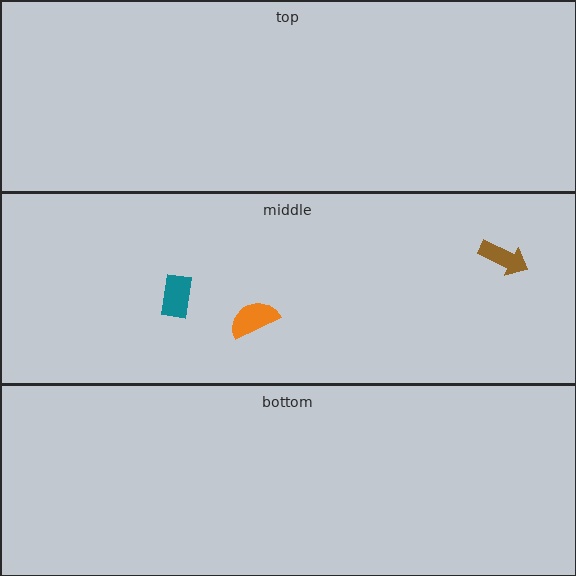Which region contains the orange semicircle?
The middle region.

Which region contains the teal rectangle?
The middle region.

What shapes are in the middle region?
The teal rectangle, the orange semicircle, the brown arrow.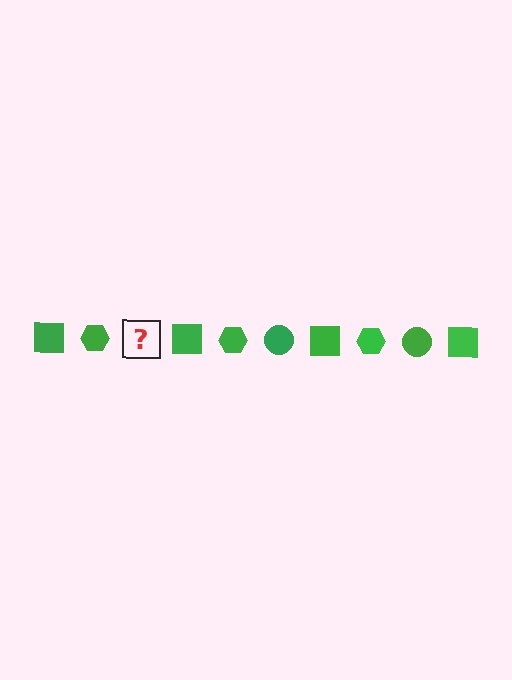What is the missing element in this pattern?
The missing element is a green circle.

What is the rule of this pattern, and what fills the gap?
The rule is that the pattern cycles through square, hexagon, circle shapes in green. The gap should be filled with a green circle.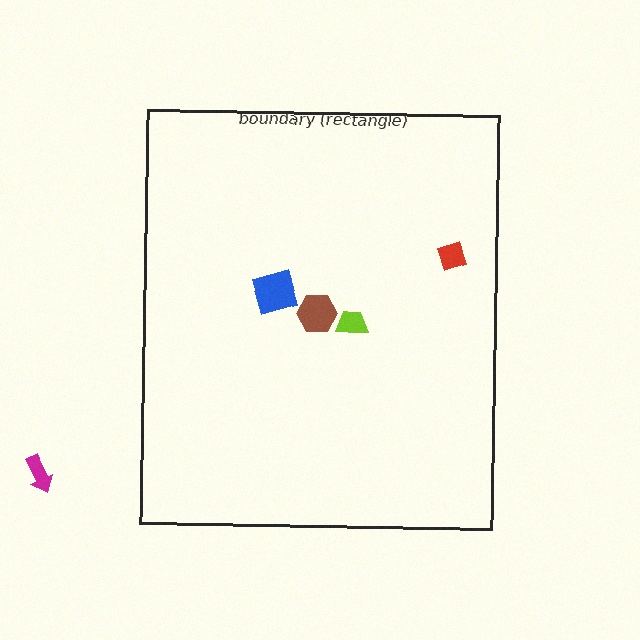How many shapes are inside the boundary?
4 inside, 1 outside.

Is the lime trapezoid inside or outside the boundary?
Inside.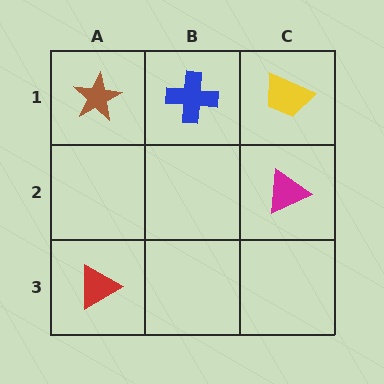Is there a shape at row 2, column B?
No, that cell is empty.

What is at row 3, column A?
A red triangle.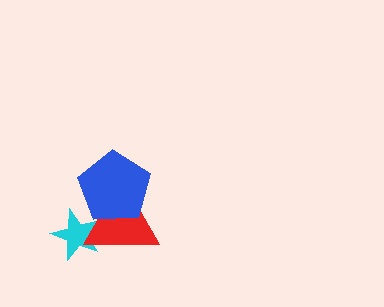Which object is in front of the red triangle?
The blue pentagon is in front of the red triangle.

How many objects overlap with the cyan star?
1 object overlaps with the cyan star.